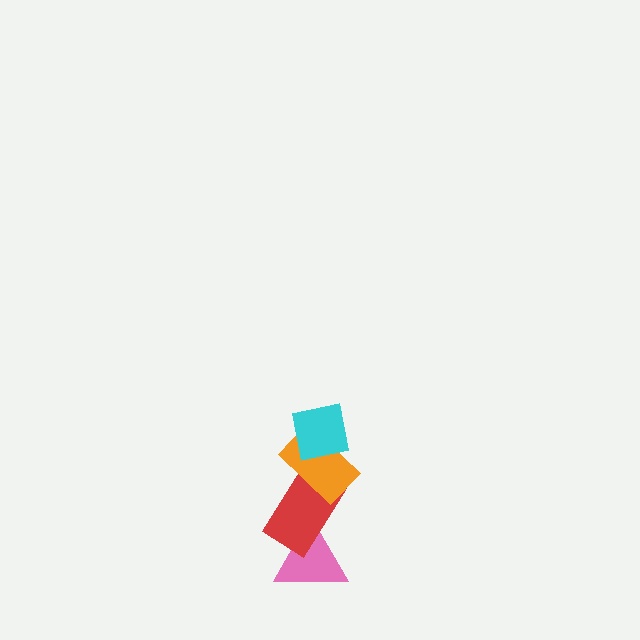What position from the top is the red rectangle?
The red rectangle is 3rd from the top.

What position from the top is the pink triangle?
The pink triangle is 4th from the top.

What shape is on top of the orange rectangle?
The cyan square is on top of the orange rectangle.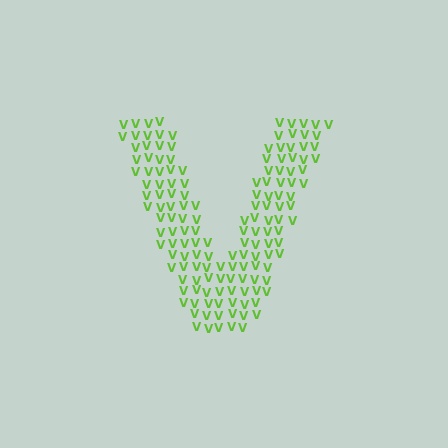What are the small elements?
The small elements are letter V's.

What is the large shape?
The large shape is the letter V.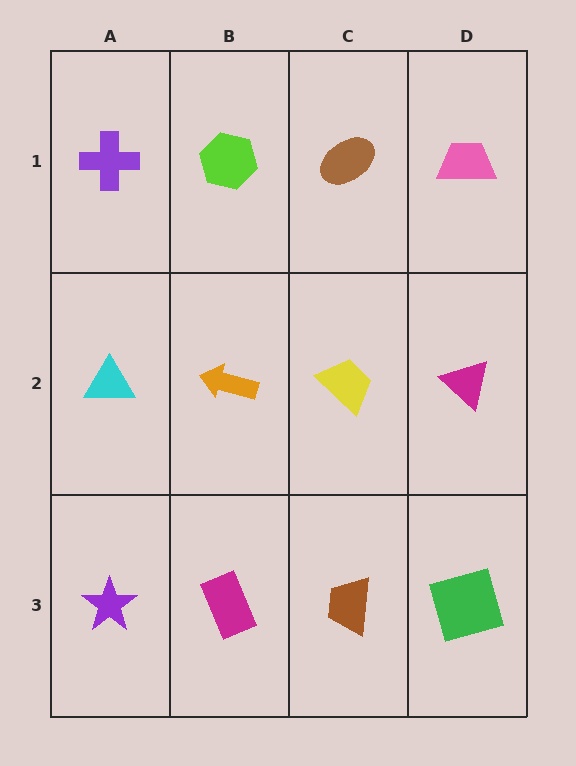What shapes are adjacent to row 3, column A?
A cyan triangle (row 2, column A), a magenta rectangle (row 3, column B).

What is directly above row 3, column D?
A magenta triangle.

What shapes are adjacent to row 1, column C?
A yellow trapezoid (row 2, column C), a lime hexagon (row 1, column B), a pink trapezoid (row 1, column D).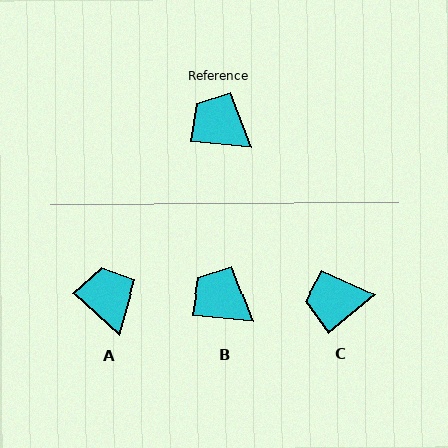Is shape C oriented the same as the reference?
No, it is off by about 45 degrees.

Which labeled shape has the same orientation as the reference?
B.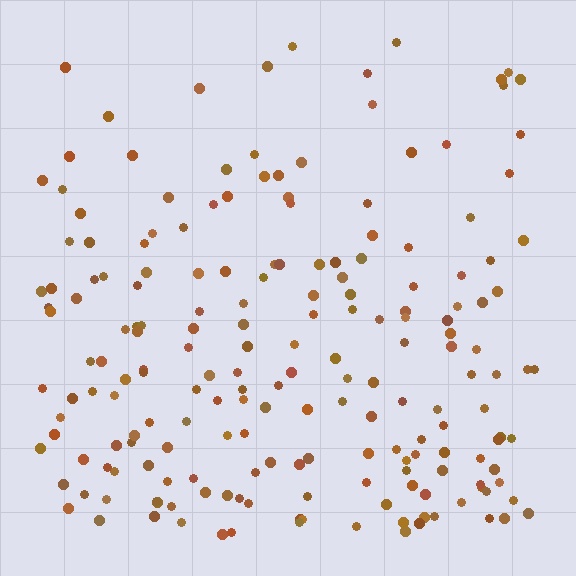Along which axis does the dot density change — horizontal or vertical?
Vertical.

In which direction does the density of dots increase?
From top to bottom, with the bottom side densest.